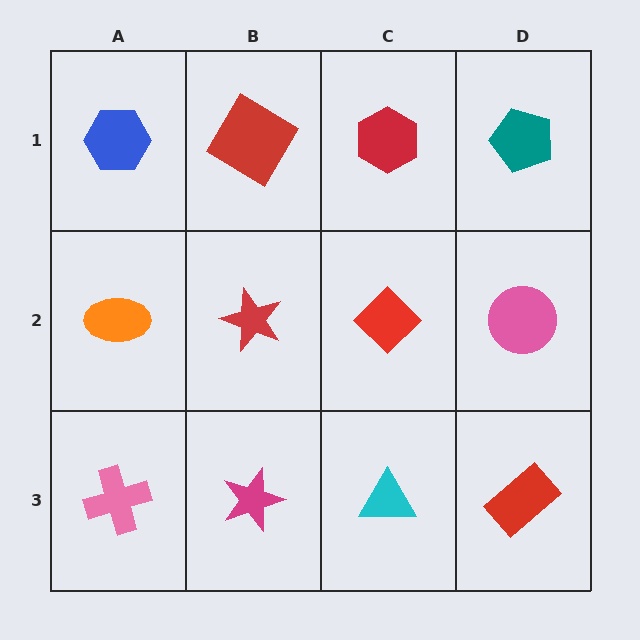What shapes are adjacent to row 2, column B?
A red diamond (row 1, column B), a magenta star (row 3, column B), an orange ellipse (row 2, column A), a red diamond (row 2, column C).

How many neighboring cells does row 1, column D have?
2.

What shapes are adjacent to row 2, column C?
A red hexagon (row 1, column C), a cyan triangle (row 3, column C), a red star (row 2, column B), a pink circle (row 2, column D).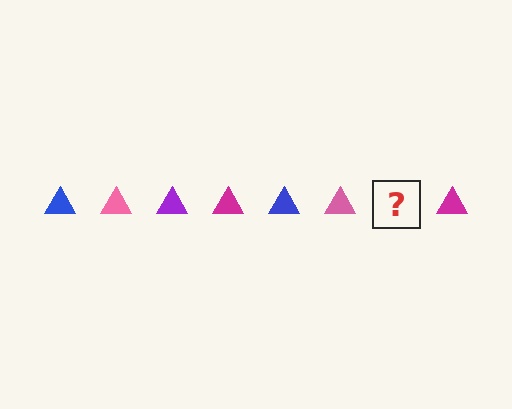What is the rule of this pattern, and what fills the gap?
The rule is that the pattern cycles through blue, pink, purple, magenta triangles. The gap should be filled with a purple triangle.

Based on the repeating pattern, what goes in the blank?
The blank should be a purple triangle.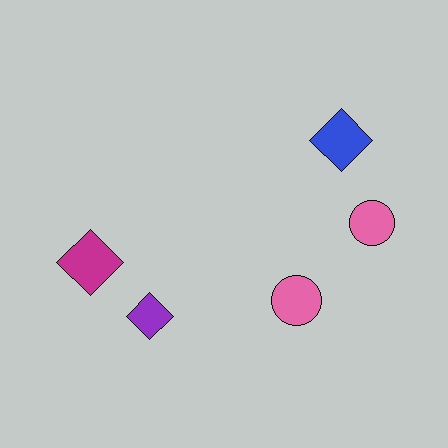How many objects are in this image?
There are 5 objects.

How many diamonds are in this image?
There are 3 diamonds.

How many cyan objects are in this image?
There are no cyan objects.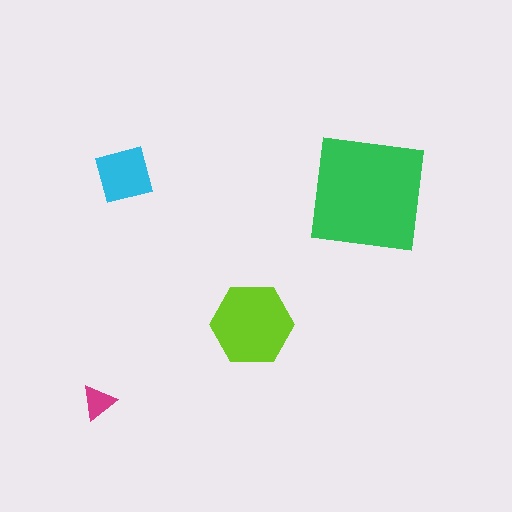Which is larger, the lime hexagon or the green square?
The green square.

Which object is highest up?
The cyan square is topmost.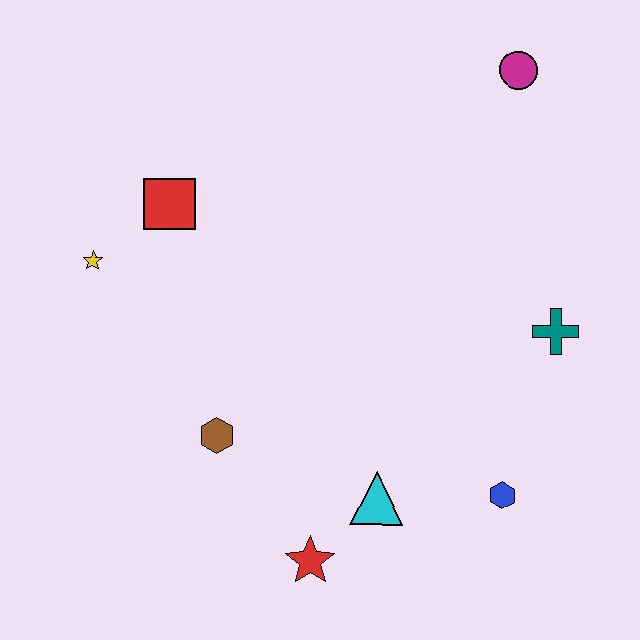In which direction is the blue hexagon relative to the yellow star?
The blue hexagon is to the right of the yellow star.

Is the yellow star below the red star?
No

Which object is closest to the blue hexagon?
The cyan triangle is closest to the blue hexagon.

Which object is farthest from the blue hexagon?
The yellow star is farthest from the blue hexagon.